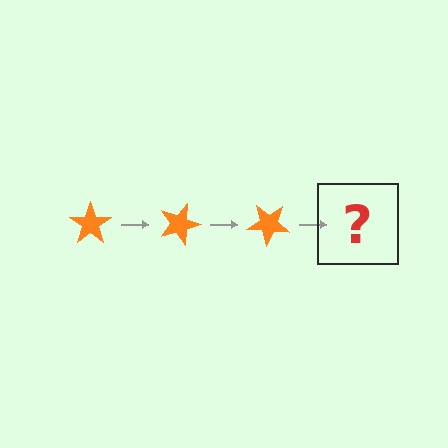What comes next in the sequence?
The next element should be an orange star rotated 60 degrees.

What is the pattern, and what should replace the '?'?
The pattern is that the star rotates 20 degrees each step. The '?' should be an orange star rotated 60 degrees.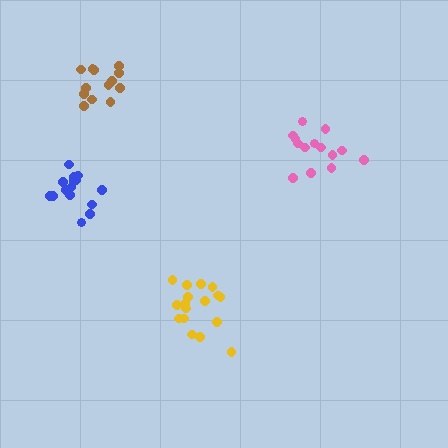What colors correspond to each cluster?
The clusters are colored: yellow, pink, brown, blue.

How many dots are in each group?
Group 1: 17 dots, Group 2: 14 dots, Group 3: 13 dots, Group 4: 15 dots (59 total).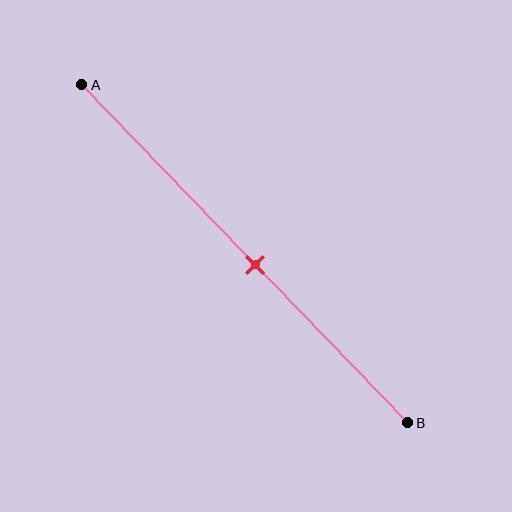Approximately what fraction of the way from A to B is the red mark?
The red mark is approximately 55% of the way from A to B.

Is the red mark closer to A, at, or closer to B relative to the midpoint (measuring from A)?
The red mark is closer to point B than the midpoint of segment AB.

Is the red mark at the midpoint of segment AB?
No, the mark is at about 55% from A, not at the 50% midpoint.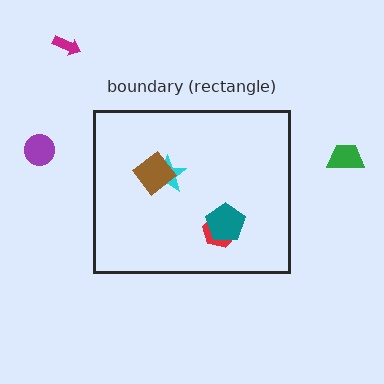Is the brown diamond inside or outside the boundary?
Inside.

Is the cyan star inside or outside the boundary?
Inside.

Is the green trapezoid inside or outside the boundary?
Outside.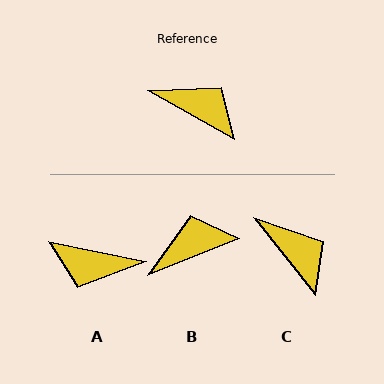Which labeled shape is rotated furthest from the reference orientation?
A, about 162 degrees away.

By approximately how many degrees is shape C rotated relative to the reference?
Approximately 22 degrees clockwise.